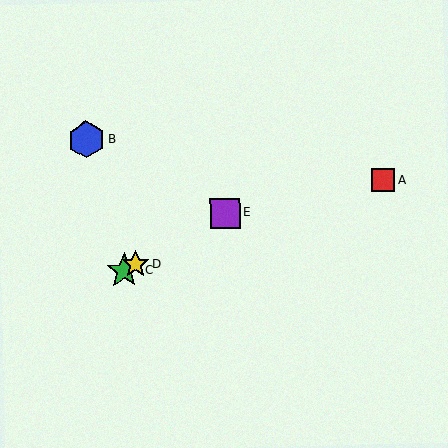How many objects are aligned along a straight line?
3 objects (C, D, E) are aligned along a straight line.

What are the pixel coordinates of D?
Object D is at (135, 264).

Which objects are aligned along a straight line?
Objects C, D, E are aligned along a straight line.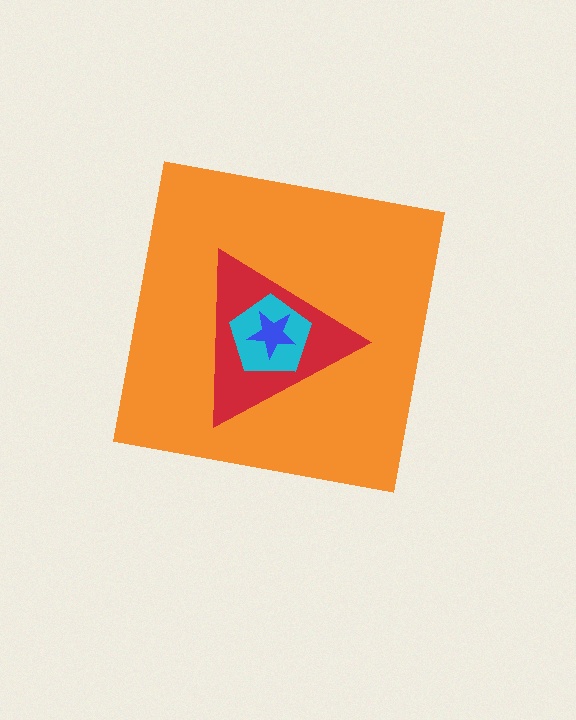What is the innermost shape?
The blue star.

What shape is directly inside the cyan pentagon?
The blue star.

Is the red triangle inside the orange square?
Yes.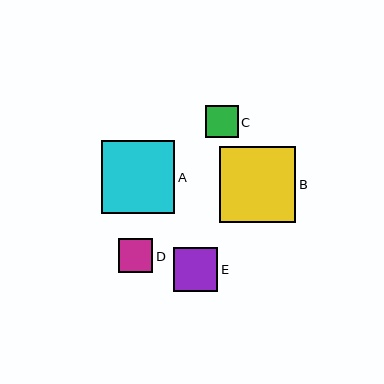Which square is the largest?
Square B is the largest with a size of approximately 77 pixels.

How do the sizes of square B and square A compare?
Square B and square A are approximately the same size.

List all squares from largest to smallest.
From largest to smallest: B, A, E, D, C.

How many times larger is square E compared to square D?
Square E is approximately 1.3 times the size of square D.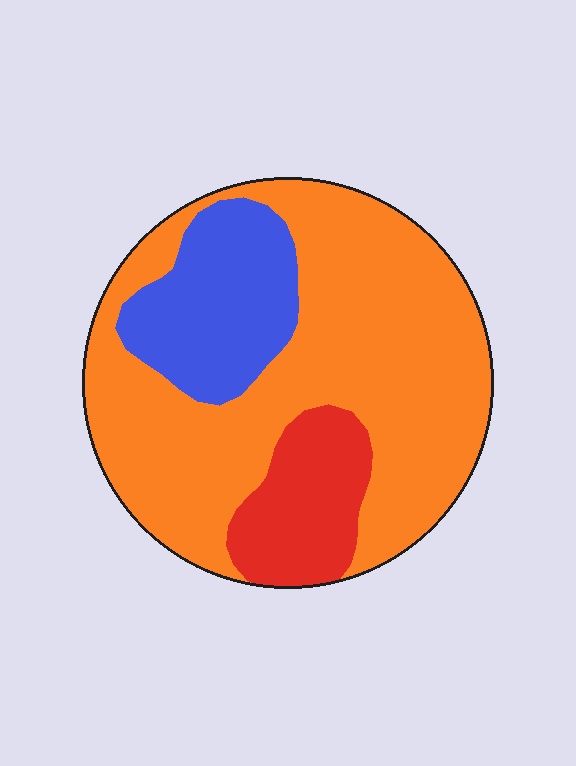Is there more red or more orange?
Orange.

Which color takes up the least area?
Red, at roughly 15%.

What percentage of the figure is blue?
Blue covers roughly 20% of the figure.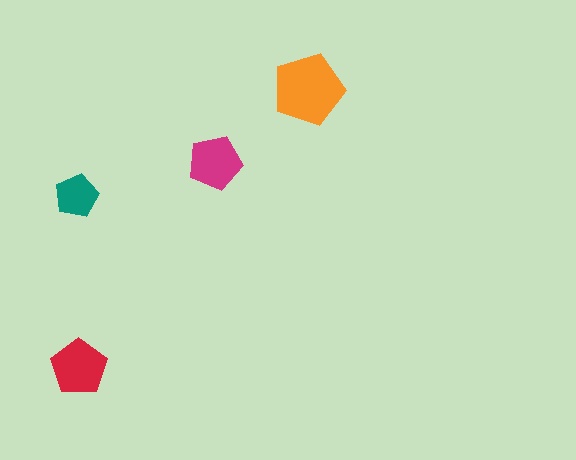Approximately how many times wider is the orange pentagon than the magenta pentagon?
About 1.5 times wider.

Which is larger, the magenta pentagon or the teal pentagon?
The magenta one.